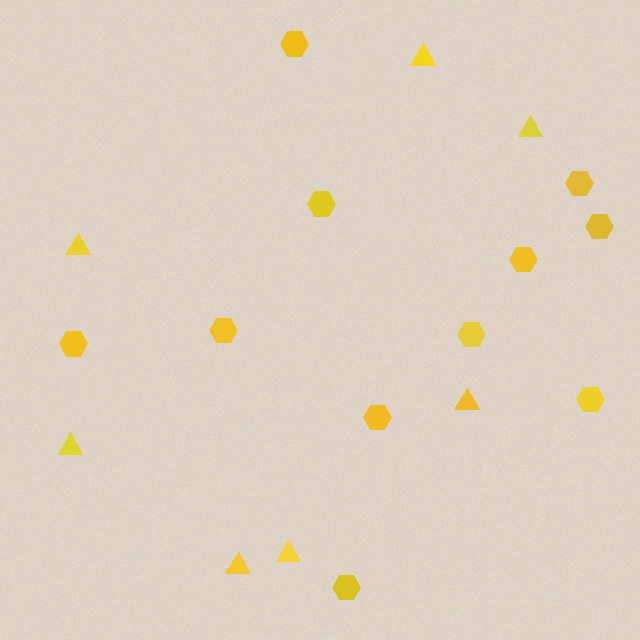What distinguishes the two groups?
There are 2 groups: one group of hexagons (11) and one group of triangles (7).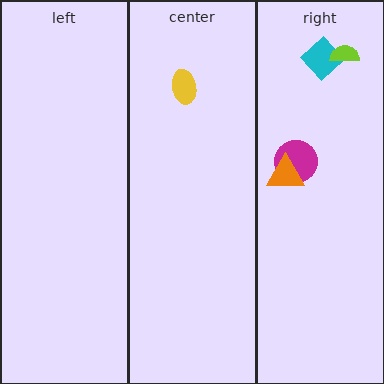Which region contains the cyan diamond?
The right region.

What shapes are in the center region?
The yellow ellipse.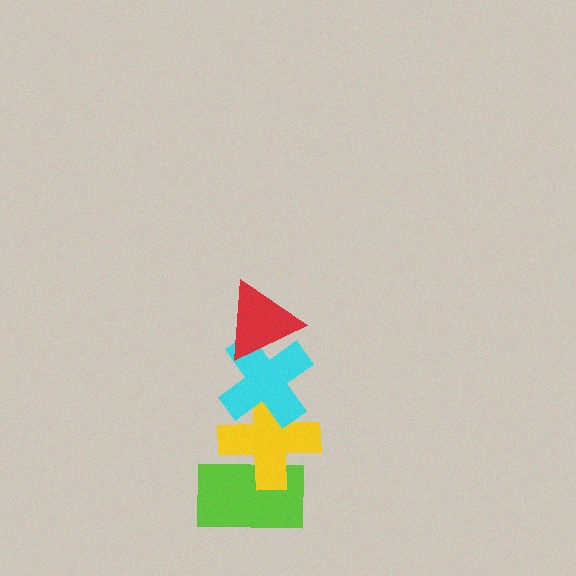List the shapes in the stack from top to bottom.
From top to bottom: the red triangle, the cyan cross, the yellow cross, the lime rectangle.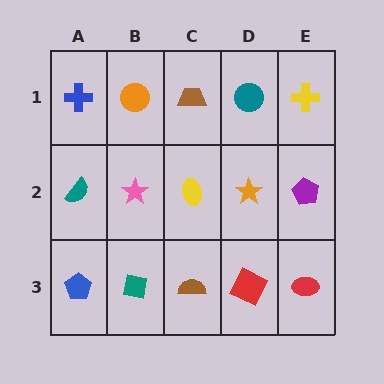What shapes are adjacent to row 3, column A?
A teal semicircle (row 2, column A), a teal square (row 3, column B).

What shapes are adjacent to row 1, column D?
An orange star (row 2, column D), a brown trapezoid (row 1, column C), a yellow cross (row 1, column E).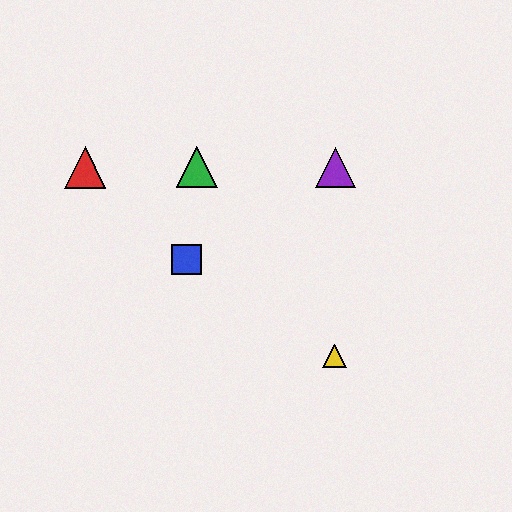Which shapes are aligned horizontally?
The red triangle, the green triangle, the purple triangle are aligned horizontally.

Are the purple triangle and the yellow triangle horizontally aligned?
No, the purple triangle is at y≈167 and the yellow triangle is at y≈356.